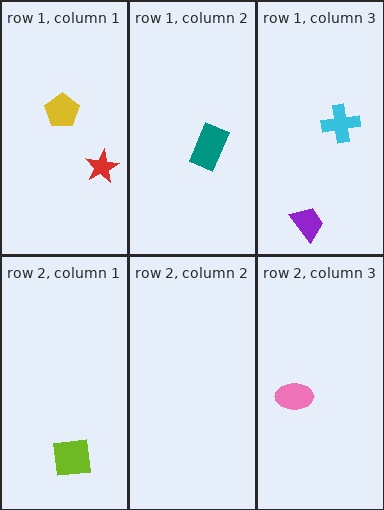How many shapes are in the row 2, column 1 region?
1.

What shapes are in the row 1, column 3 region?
The purple trapezoid, the cyan cross.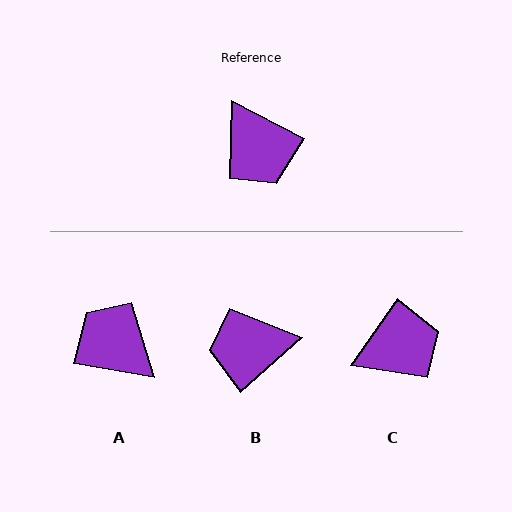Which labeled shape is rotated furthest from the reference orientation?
A, about 162 degrees away.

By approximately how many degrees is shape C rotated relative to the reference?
Approximately 83 degrees counter-clockwise.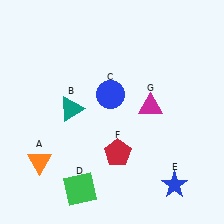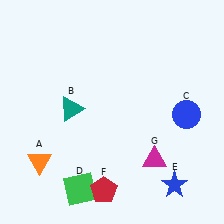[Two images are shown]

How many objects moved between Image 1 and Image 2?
3 objects moved between the two images.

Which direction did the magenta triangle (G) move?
The magenta triangle (G) moved down.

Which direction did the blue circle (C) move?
The blue circle (C) moved right.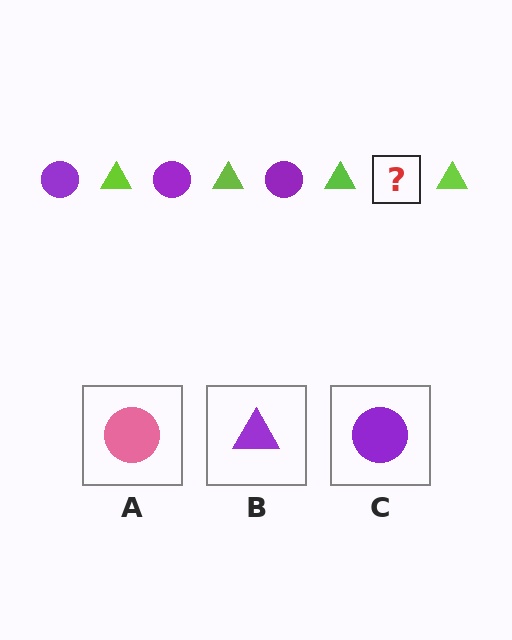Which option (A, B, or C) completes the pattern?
C.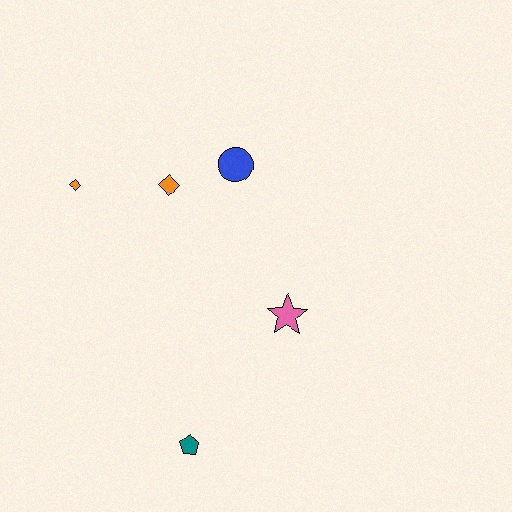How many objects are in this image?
There are 5 objects.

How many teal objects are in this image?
There is 1 teal object.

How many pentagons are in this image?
There is 1 pentagon.